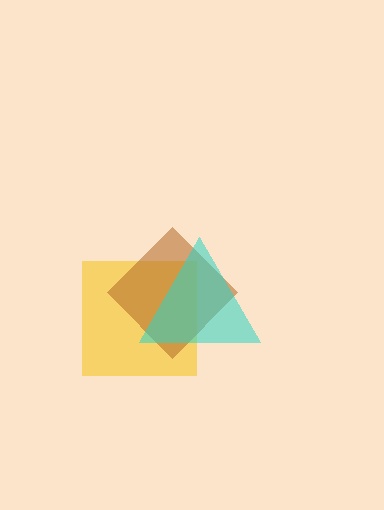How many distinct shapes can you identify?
There are 3 distinct shapes: a yellow square, a brown diamond, a cyan triangle.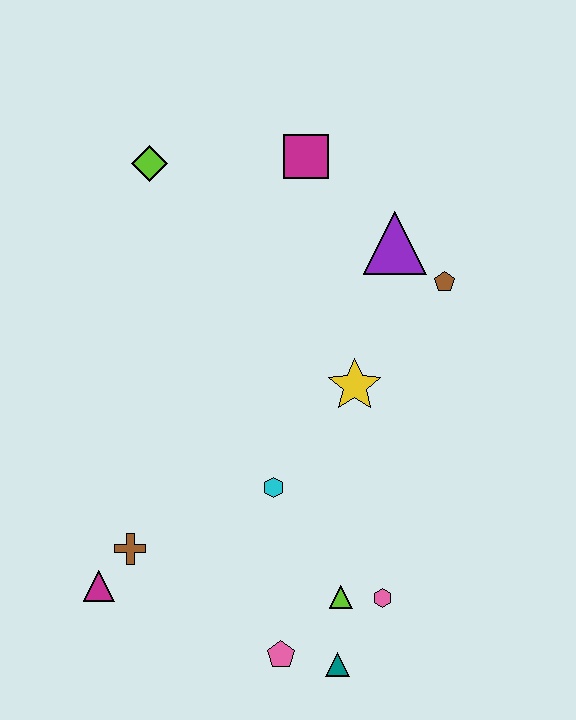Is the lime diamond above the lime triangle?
Yes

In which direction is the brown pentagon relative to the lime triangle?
The brown pentagon is above the lime triangle.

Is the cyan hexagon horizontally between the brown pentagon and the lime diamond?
Yes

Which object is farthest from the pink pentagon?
The lime diamond is farthest from the pink pentagon.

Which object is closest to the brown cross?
The magenta triangle is closest to the brown cross.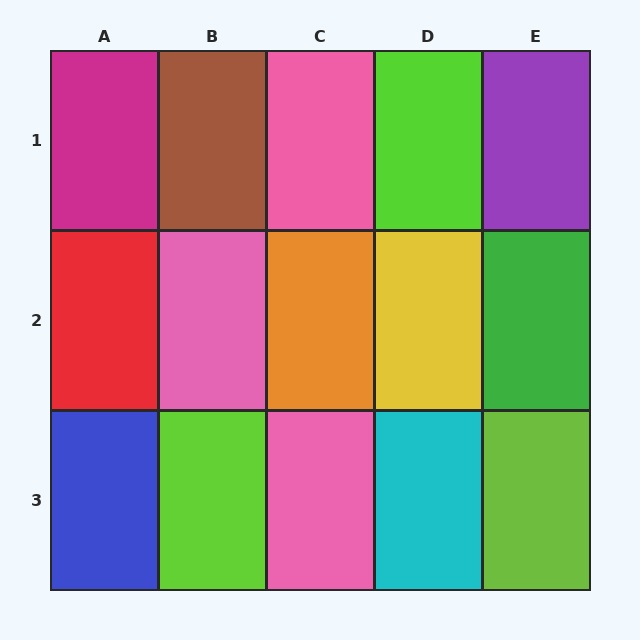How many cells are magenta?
1 cell is magenta.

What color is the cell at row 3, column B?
Lime.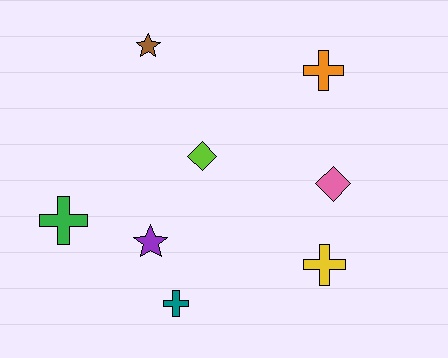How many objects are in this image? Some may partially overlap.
There are 8 objects.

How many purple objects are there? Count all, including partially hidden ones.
There is 1 purple object.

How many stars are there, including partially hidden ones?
There are 2 stars.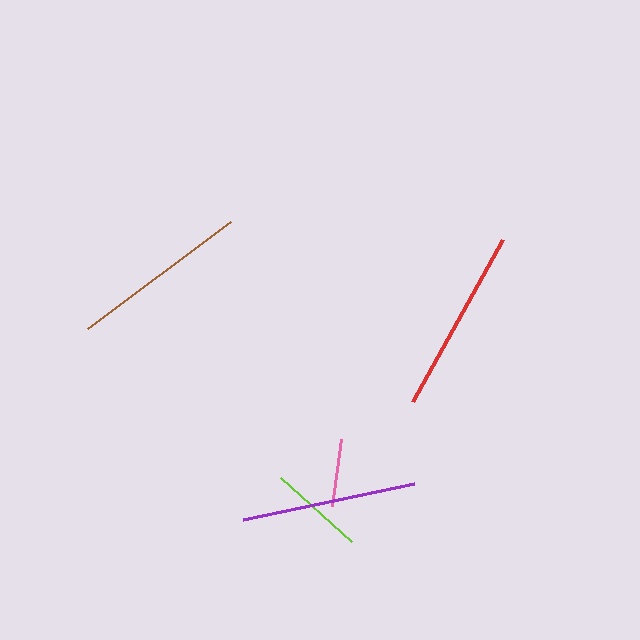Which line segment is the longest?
The red line is the longest at approximately 185 pixels.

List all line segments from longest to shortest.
From longest to shortest: red, brown, purple, lime, pink.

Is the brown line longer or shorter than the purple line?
The brown line is longer than the purple line.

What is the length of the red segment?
The red segment is approximately 185 pixels long.